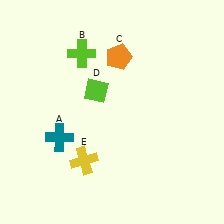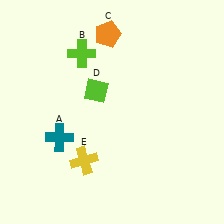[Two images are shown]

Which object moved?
The orange pentagon (C) moved up.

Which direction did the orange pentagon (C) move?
The orange pentagon (C) moved up.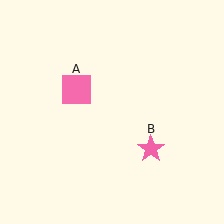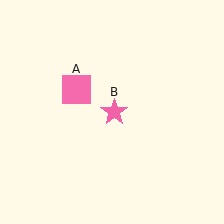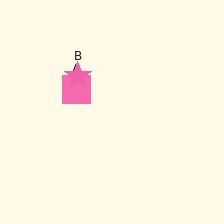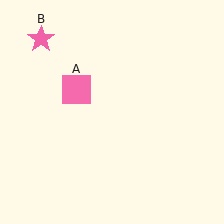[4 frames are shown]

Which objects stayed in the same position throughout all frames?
Pink square (object A) remained stationary.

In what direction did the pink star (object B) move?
The pink star (object B) moved up and to the left.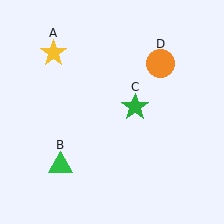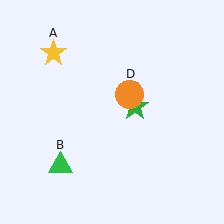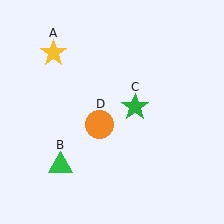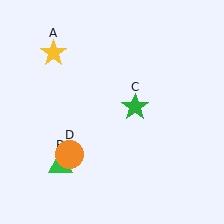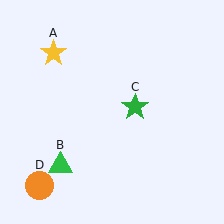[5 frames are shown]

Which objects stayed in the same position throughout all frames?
Yellow star (object A) and green triangle (object B) and green star (object C) remained stationary.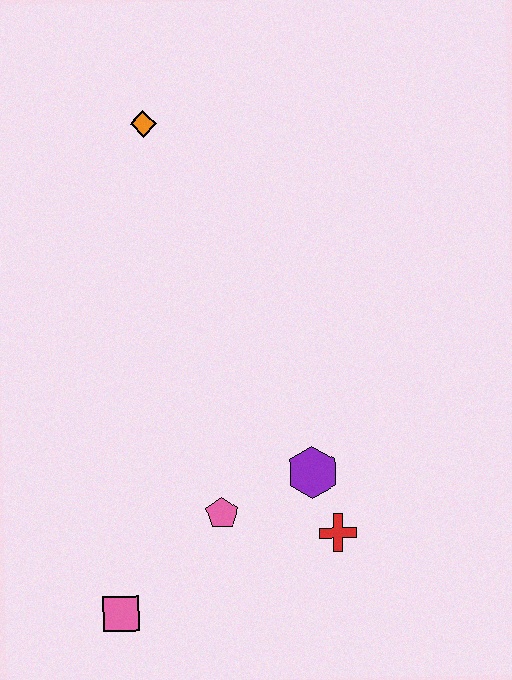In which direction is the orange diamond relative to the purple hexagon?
The orange diamond is above the purple hexagon.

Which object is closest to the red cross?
The purple hexagon is closest to the red cross.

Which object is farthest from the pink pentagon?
The orange diamond is farthest from the pink pentagon.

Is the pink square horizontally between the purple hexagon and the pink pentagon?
No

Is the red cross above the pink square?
Yes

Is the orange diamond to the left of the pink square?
No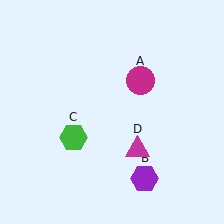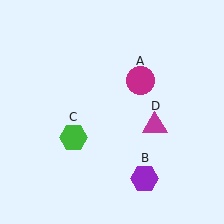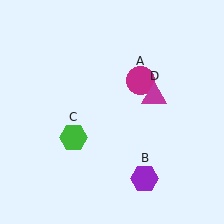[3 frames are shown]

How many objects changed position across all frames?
1 object changed position: magenta triangle (object D).